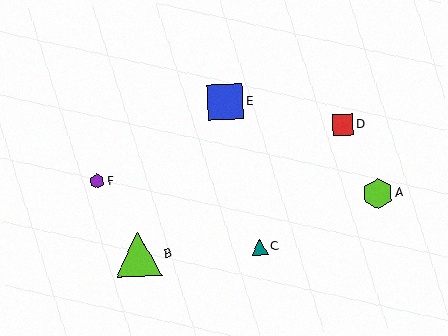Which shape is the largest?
The lime triangle (labeled B) is the largest.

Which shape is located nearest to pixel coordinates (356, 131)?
The red square (labeled D) at (343, 125) is nearest to that location.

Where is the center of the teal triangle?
The center of the teal triangle is at (260, 247).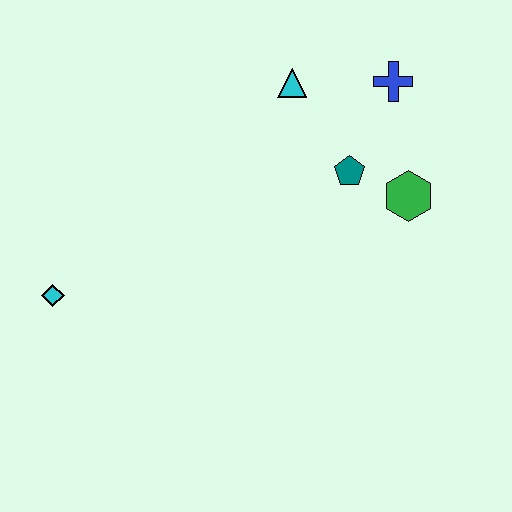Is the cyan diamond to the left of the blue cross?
Yes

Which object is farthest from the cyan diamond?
The blue cross is farthest from the cyan diamond.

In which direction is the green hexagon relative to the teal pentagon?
The green hexagon is to the right of the teal pentagon.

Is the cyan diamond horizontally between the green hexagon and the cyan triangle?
No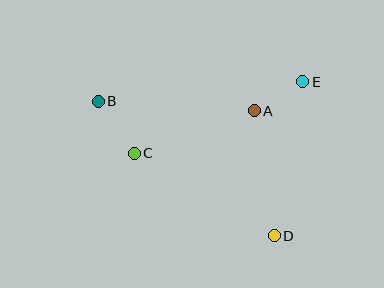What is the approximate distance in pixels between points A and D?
The distance between A and D is approximately 127 pixels.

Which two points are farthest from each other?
Points B and D are farthest from each other.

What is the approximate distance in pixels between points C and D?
The distance between C and D is approximately 162 pixels.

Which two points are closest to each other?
Points A and E are closest to each other.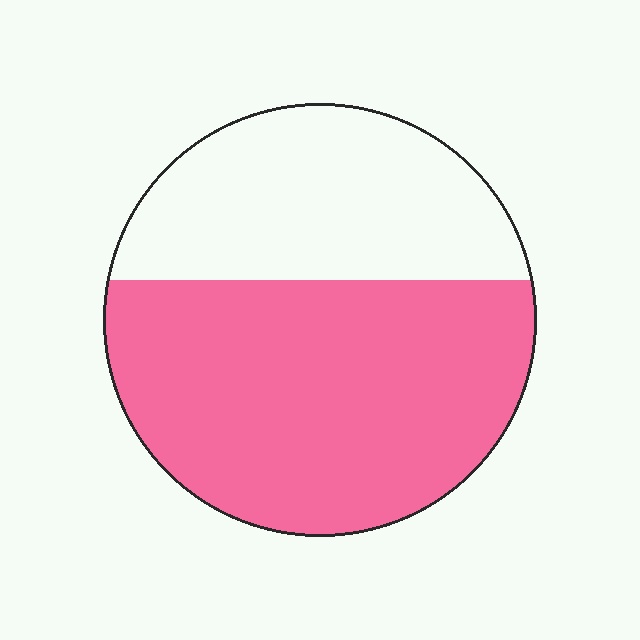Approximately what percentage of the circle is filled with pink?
Approximately 60%.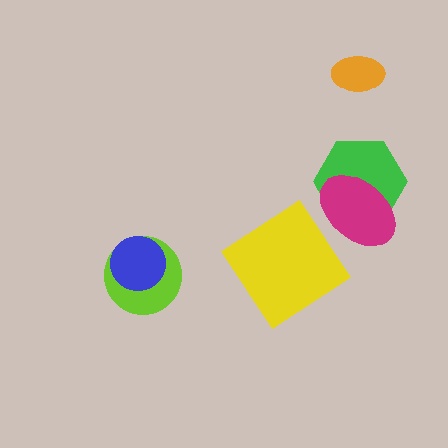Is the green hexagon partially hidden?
Yes, it is partially covered by another shape.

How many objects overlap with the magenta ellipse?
1 object overlaps with the magenta ellipse.